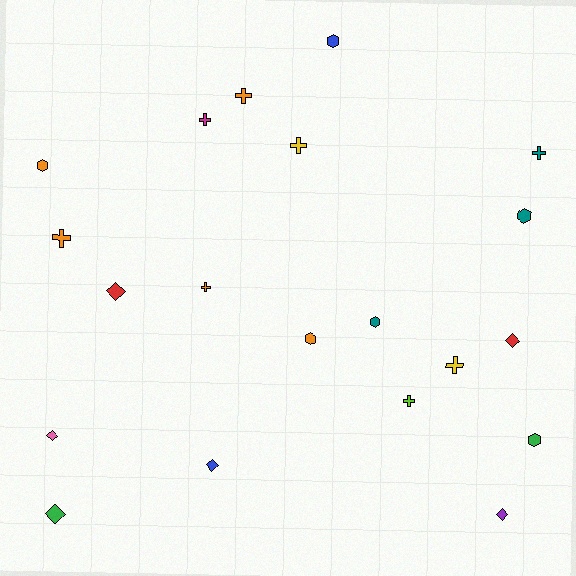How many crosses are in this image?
There are 8 crosses.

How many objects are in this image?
There are 20 objects.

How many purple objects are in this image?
There is 1 purple object.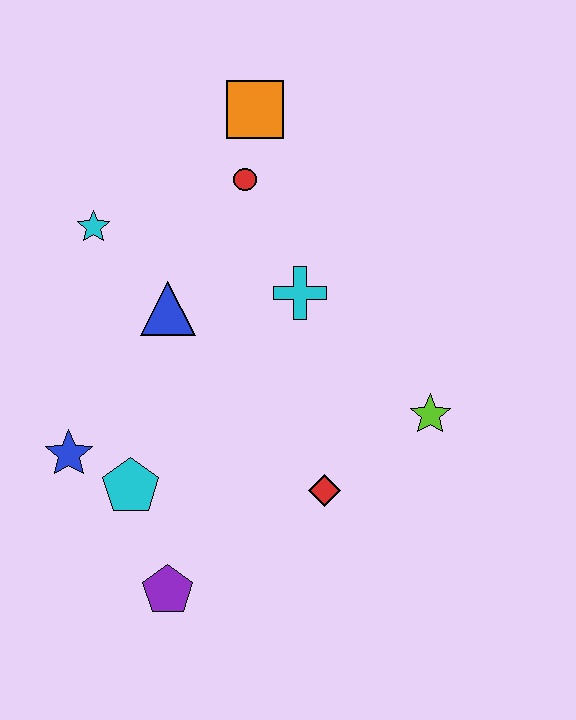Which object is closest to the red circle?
The orange square is closest to the red circle.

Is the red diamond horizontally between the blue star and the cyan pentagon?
No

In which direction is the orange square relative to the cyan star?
The orange square is to the right of the cyan star.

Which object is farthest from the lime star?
The cyan star is farthest from the lime star.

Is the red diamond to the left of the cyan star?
No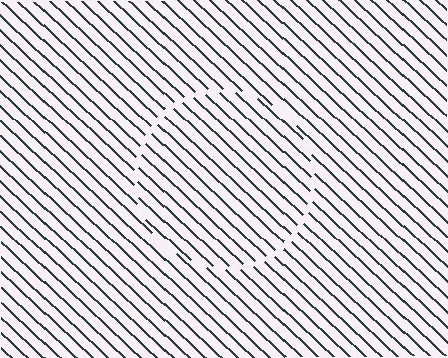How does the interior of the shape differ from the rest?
The interior of the shape contains the same grating, shifted by half a period — the contour is defined by the phase discontinuity where line-ends from the inner and outer gratings abut.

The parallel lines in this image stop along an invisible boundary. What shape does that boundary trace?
An illusory circle. The interior of the shape contains the same grating, shifted by half a period — the contour is defined by the phase discontinuity where line-ends from the inner and outer gratings abut.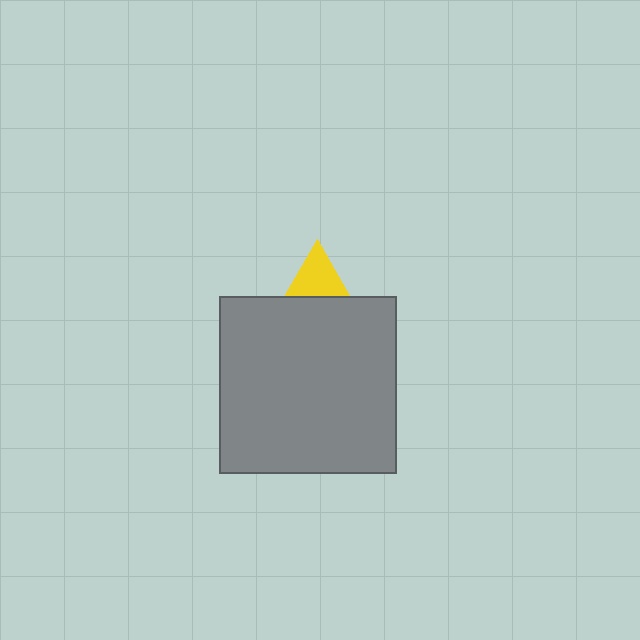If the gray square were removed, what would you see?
You would see the complete yellow triangle.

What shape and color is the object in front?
The object in front is a gray square.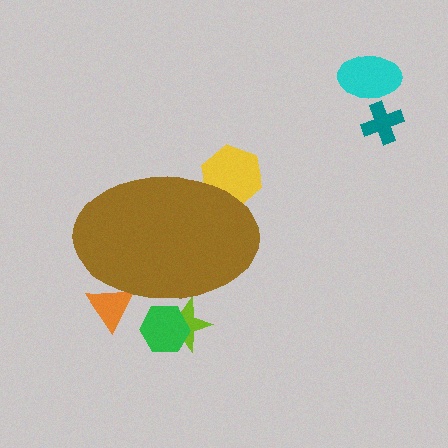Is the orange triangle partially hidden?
Yes, the orange triangle is partially hidden behind the brown ellipse.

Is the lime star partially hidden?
Yes, the lime star is partially hidden behind the brown ellipse.